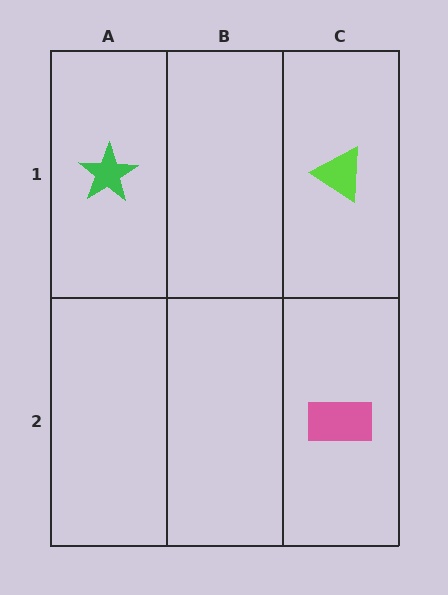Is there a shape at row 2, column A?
No, that cell is empty.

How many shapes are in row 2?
1 shape.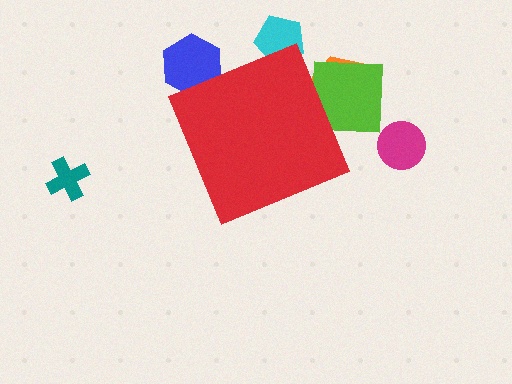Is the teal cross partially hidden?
No, the teal cross is fully visible.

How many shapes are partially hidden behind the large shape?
4 shapes are partially hidden.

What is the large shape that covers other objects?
A red diamond.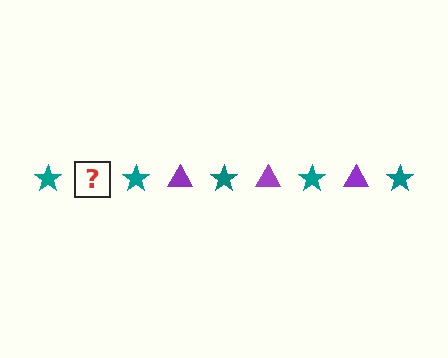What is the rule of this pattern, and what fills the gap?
The rule is that the pattern alternates between teal star and purple triangle. The gap should be filled with a purple triangle.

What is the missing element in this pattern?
The missing element is a purple triangle.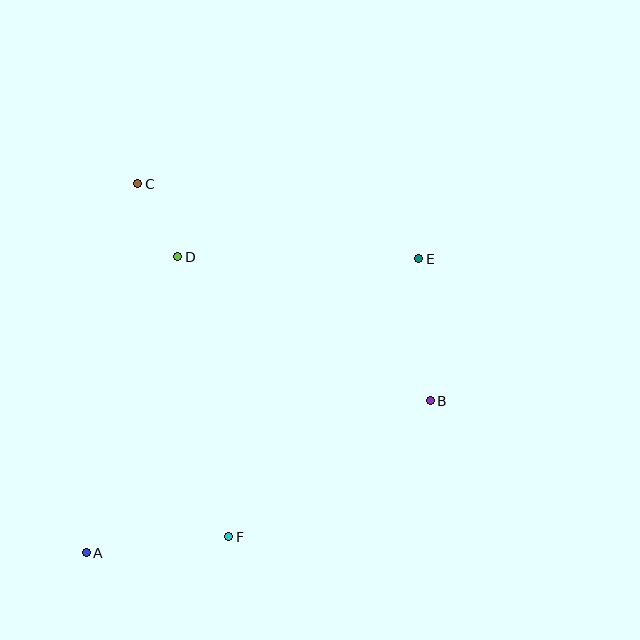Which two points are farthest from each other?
Points A and E are farthest from each other.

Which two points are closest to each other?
Points C and D are closest to each other.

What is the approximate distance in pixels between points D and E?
The distance between D and E is approximately 241 pixels.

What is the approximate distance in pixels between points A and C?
The distance between A and C is approximately 373 pixels.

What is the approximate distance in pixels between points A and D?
The distance between A and D is approximately 310 pixels.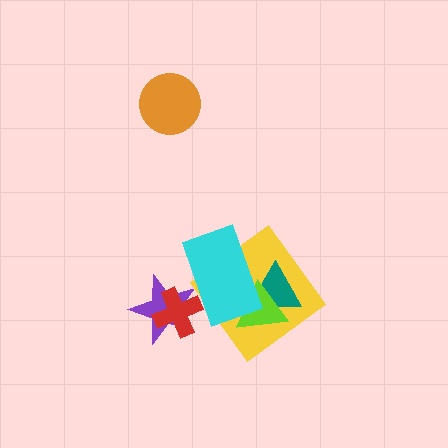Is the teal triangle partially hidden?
Yes, it is partially covered by another shape.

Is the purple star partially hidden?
Yes, it is partially covered by another shape.